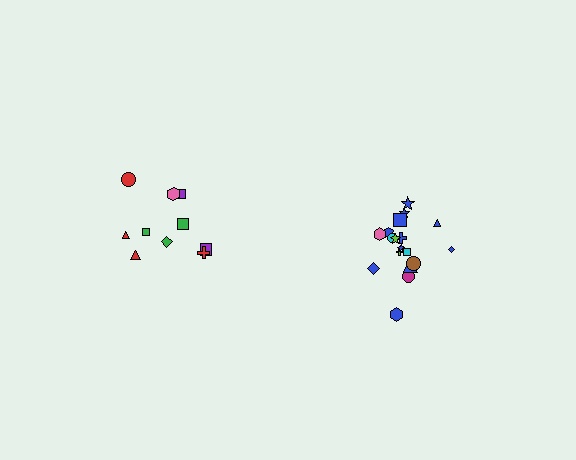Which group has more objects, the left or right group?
The right group.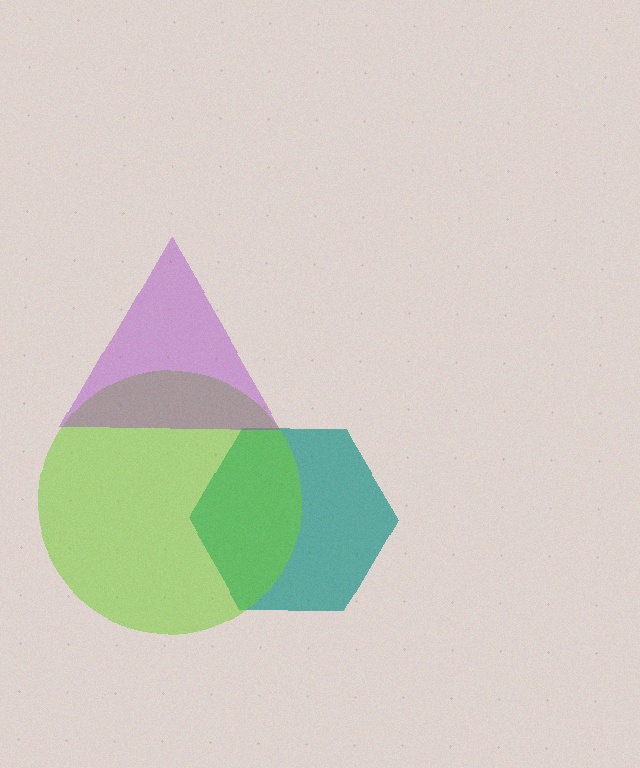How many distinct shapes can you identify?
There are 3 distinct shapes: a teal hexagon, a lime circle, a purple triangle.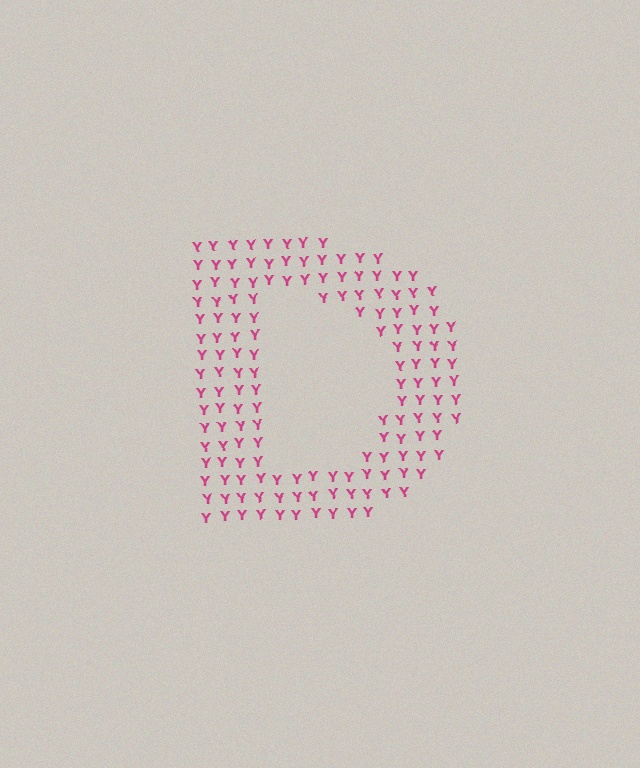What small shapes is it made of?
It is made of small letter Y's.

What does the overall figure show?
The overall figure shows the letter D.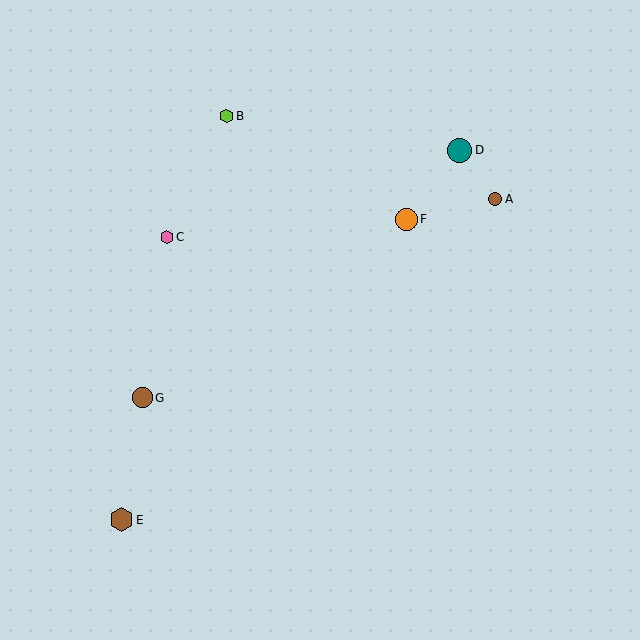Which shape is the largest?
The brown hexagon (labeled E) is the largest.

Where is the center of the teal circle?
The center of the teal circle is at (460, 150).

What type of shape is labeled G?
Shape G is a brown circle.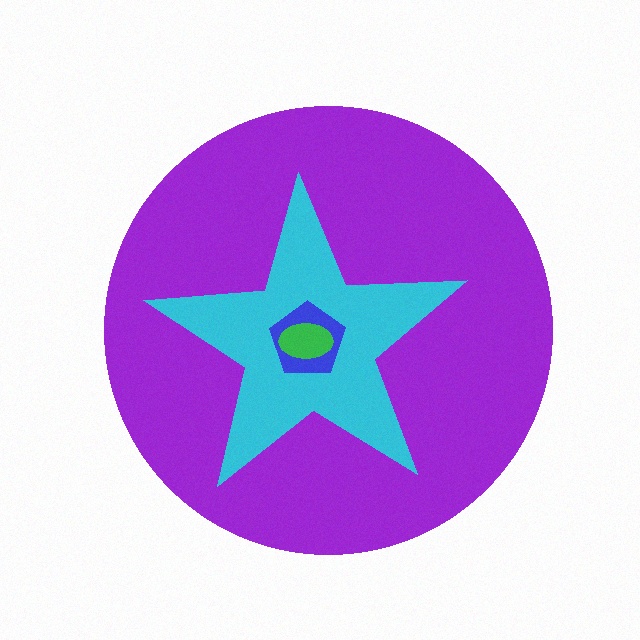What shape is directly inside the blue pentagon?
The green ellipse.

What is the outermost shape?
The purple circle.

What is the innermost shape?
The green ellipse.